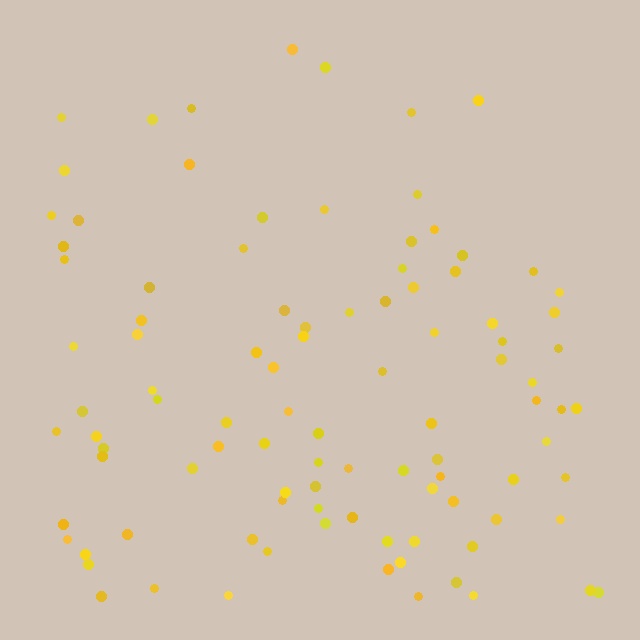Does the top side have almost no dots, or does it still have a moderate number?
Still a moderate number, just noticeably fewer than the bottom.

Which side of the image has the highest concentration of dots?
The bottom.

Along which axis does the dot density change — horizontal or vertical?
Vertical.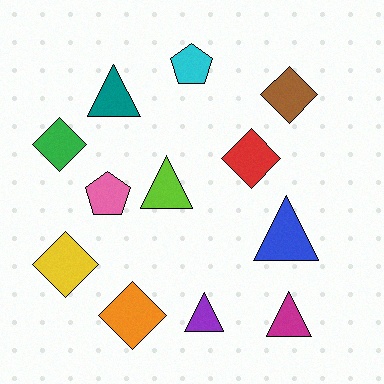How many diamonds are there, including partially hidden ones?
There are 5 diamonds.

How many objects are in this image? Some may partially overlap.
There are 12 objects.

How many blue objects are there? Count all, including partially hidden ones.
There is 1 blue object.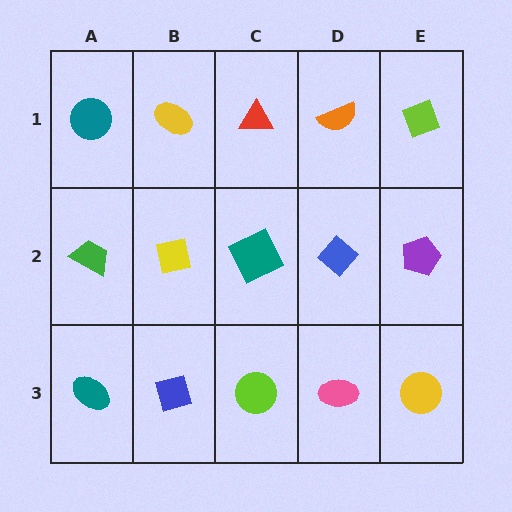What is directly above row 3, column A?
A green trapezoid.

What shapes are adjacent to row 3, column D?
A blue diamond (row 2, column D), a lime circle (row 3, column C), a yellow circle (row 3, column E).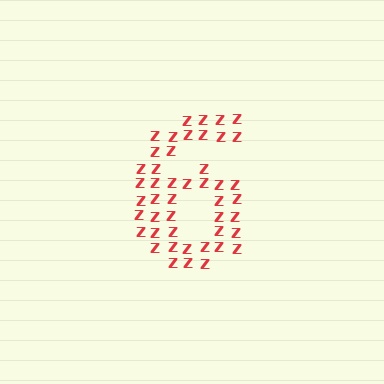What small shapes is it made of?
It is made of small letter Z's.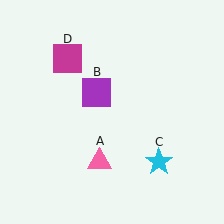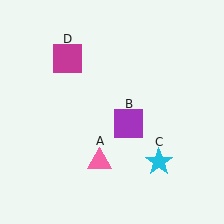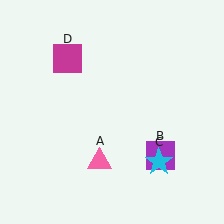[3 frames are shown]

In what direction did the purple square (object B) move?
The purple square (object B) moved down and to the right.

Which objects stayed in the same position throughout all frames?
Pink triangle (object A) and cyan star (object C) and magenta square (object D) remained stationary.